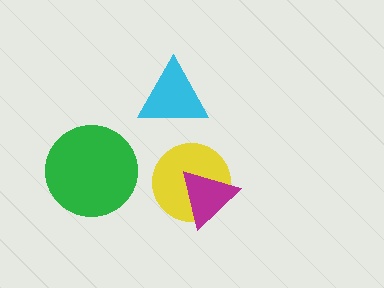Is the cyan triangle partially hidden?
No, no other shape covers it.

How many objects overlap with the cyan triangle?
0 objects overlap with the cyan triangle.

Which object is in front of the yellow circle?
The magenta triangle is in front of the yellow circle.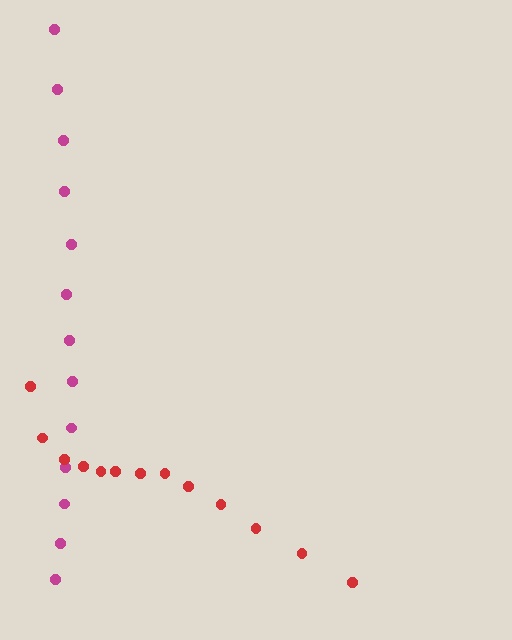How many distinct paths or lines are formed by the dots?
There are 2 distinct paths.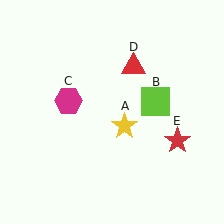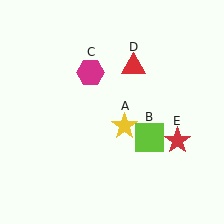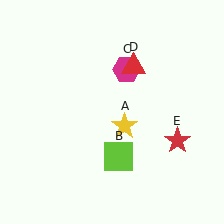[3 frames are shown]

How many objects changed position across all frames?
2 objects changed position: lime square (object B), magenta hexagon (object C).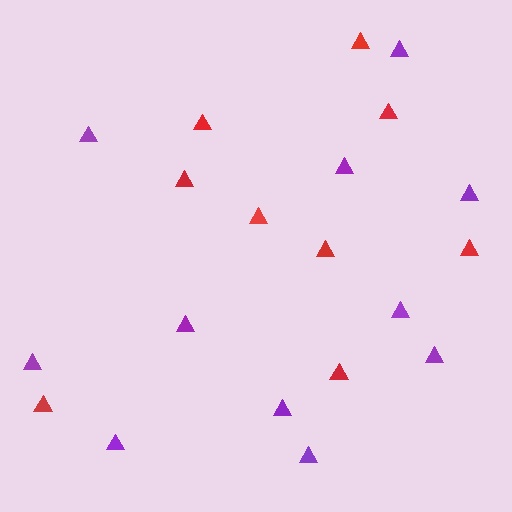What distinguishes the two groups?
There are 2 groups: one group of red triangles (9) and one group of purple triangles (11).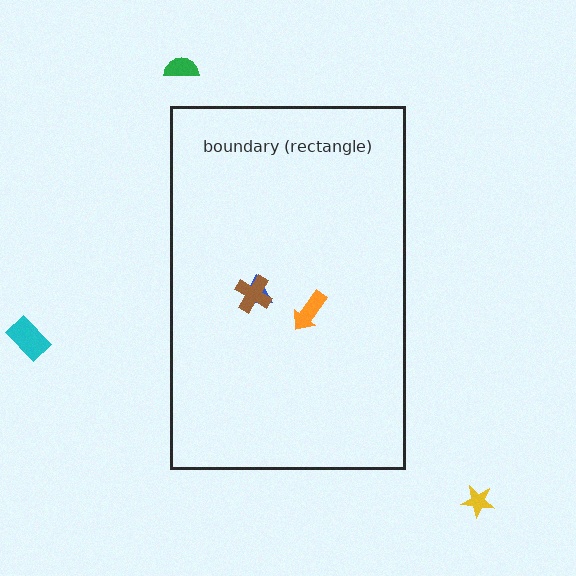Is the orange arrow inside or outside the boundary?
Inside.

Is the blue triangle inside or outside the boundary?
Inside.